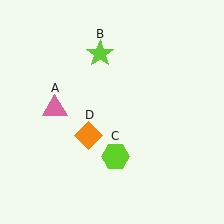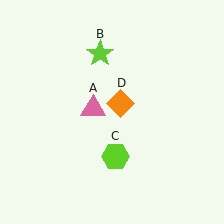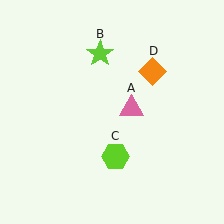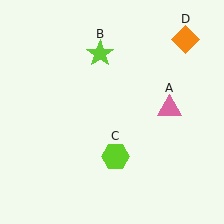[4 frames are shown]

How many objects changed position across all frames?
2 objects changed position: pink triangle (object A), orange diamond (object D).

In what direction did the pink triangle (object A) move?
The pink triangle (object A) moved right.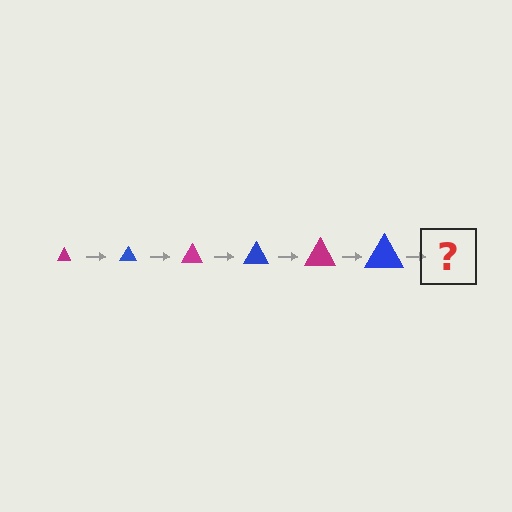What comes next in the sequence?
The next element should be a magenta triangle, larger than the previous one.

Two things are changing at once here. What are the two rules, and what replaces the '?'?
The two rules are that the triangle grows larger each step and the color cycles through magenta and blue. The '?' should be a magenta triangle, larger than the previous one.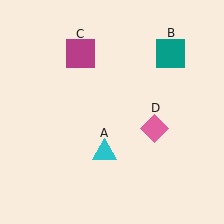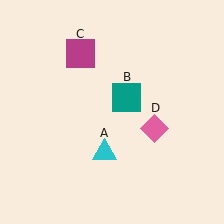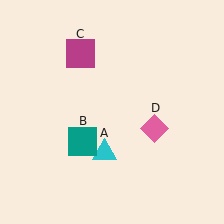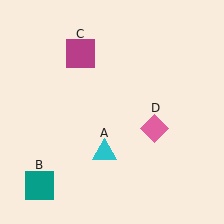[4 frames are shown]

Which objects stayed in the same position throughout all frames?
Cyan triangle (object A) and magenta square (object C) and pink diamond (object D) remained stationary.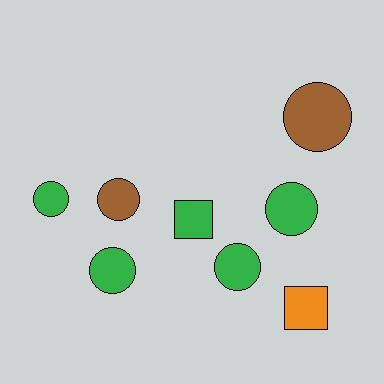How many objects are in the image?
There are 8 objects.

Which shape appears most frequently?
Circle, with 6 objects.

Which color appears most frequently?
Green, with 5 objects.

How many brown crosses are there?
There are no brown crosses.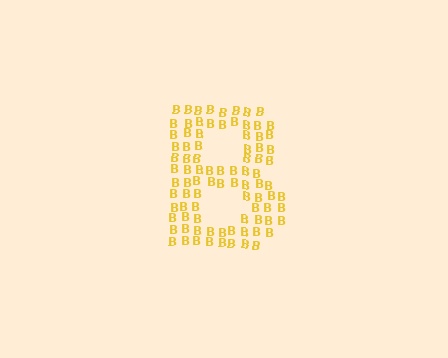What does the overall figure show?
The overall figure shows the letter B.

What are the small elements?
The small elements are letter B's.